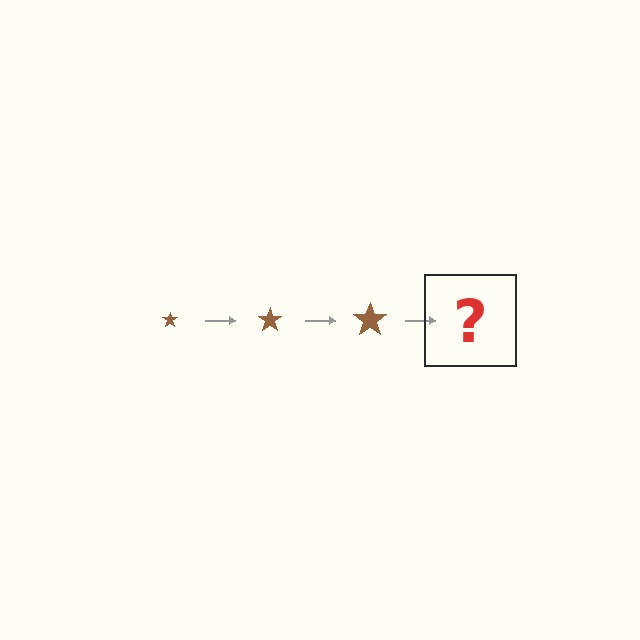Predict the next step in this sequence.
The next step is a brown star, larger than the previous one.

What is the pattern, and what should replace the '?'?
The pattern is that the star gets progressively larger each step. The '?' should be a brown star, larger than the previous one.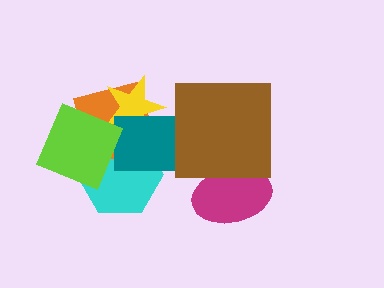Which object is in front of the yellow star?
The teal rectangle is in front of the yellow star.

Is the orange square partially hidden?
Yes, it is partially covered by another shape.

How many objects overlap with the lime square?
2 objects overlap with the lime square.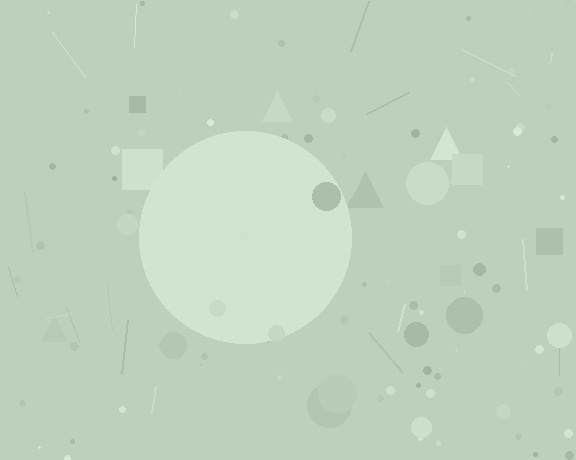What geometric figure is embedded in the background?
A circle is embedded in the background.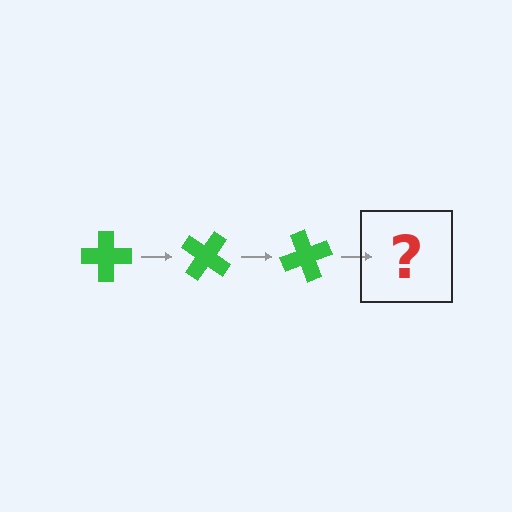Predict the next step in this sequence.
The next step is a green cross rotated 105 degrees.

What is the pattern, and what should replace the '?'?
The pattern is that the cross rotates 35 degrees each step. The '?' should be a green cross rotated 105 degrees.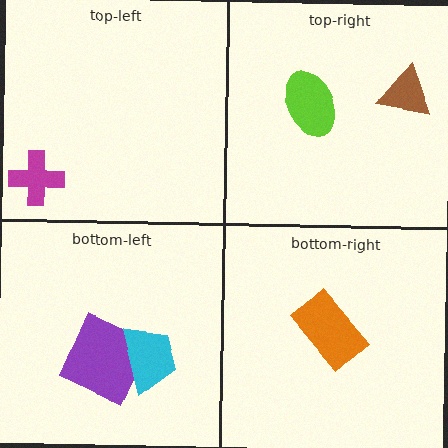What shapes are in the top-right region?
The brown triangle, the lime ellipse.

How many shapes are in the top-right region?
2.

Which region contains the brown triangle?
The top-right region.